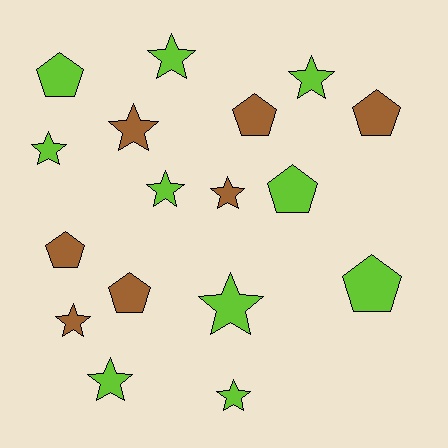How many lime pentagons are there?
There are 3 lime pentagons.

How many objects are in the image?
There are 17 objects.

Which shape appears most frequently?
Star, with 10 objects.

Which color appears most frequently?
Lime, with 10 objects.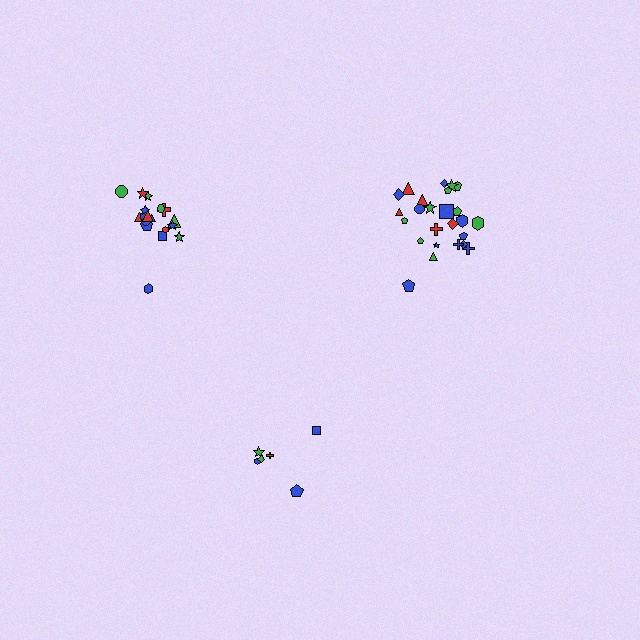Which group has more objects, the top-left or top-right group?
The top-right group.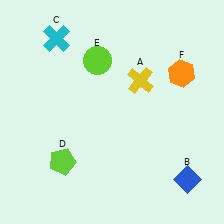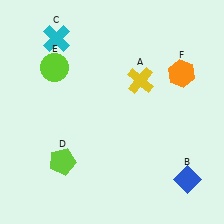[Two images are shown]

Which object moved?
The lime circle (E) moved left.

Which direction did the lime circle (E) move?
The lime circle (E) moved left.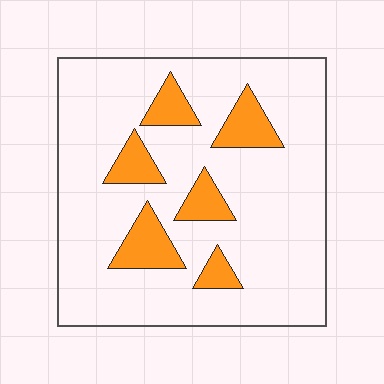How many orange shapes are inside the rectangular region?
6.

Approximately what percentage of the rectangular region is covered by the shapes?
Approximately 15%.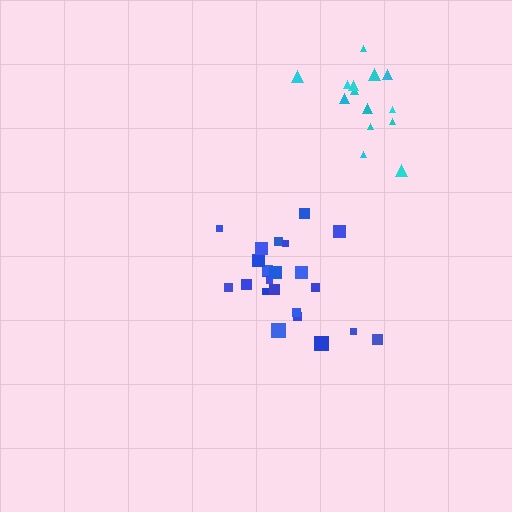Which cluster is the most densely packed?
Cyan.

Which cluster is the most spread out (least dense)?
Blue.